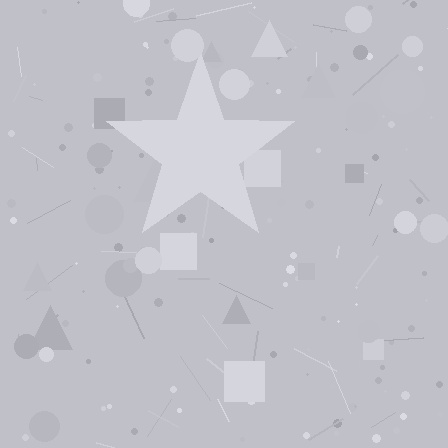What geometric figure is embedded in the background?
A star is embedded in the background.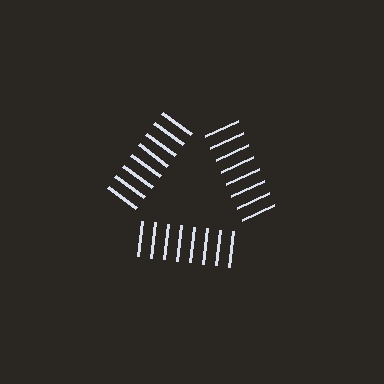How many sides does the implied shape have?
3 sides — the line-ends trace a triangle.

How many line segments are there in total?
24 — 8 along each of the 3 edges.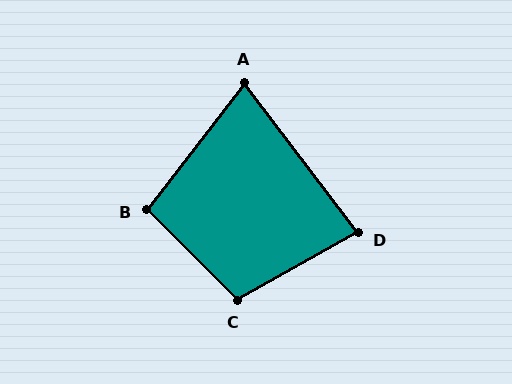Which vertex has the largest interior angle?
C, at approximately 105 degrees.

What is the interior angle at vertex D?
Approximately 82 degrees (acute).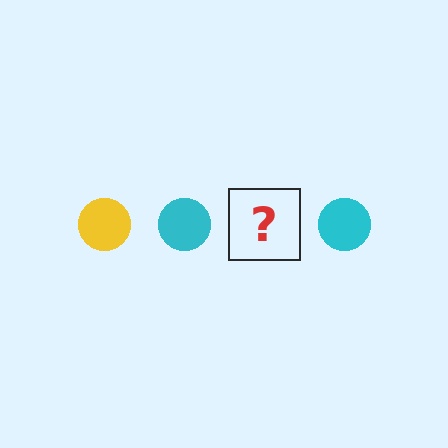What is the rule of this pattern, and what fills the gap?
The rule is that the pattern cycles through yellow, cyan circles. The gap should be filled with a yellow circle.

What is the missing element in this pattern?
The missing element is a yellow circle.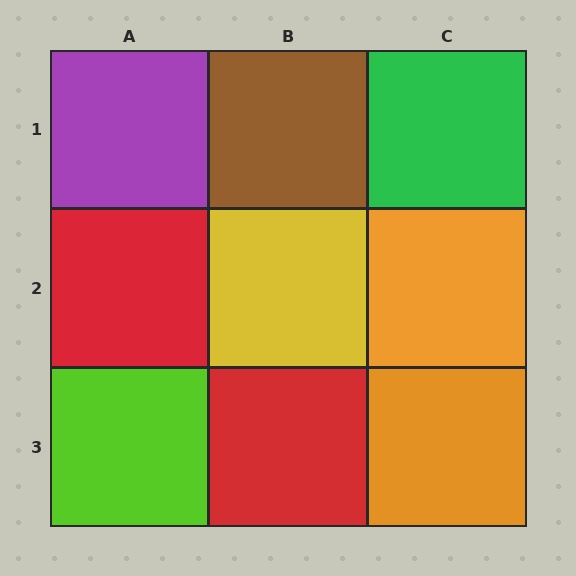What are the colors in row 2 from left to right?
Red, yellow, orange.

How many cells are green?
1 cell is green.